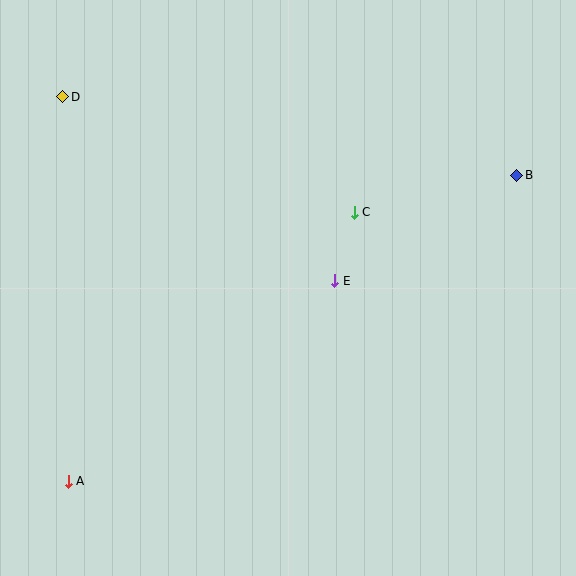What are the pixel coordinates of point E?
Point E is at (335, 281).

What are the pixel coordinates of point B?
Point B is at (517, 175).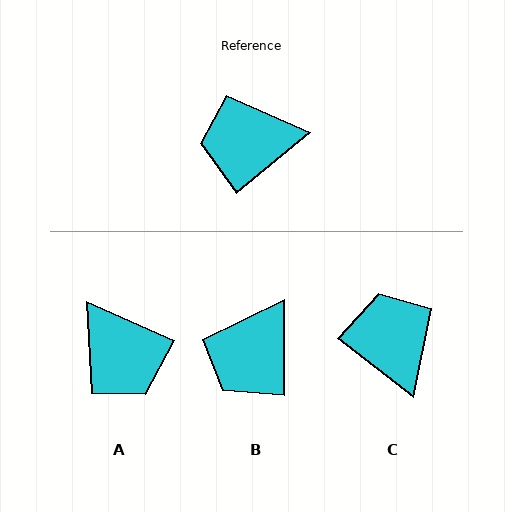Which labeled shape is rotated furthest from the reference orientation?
A, about 116 degrees away.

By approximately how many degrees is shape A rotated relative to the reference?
Approximately 116 degrees counter-clockwise.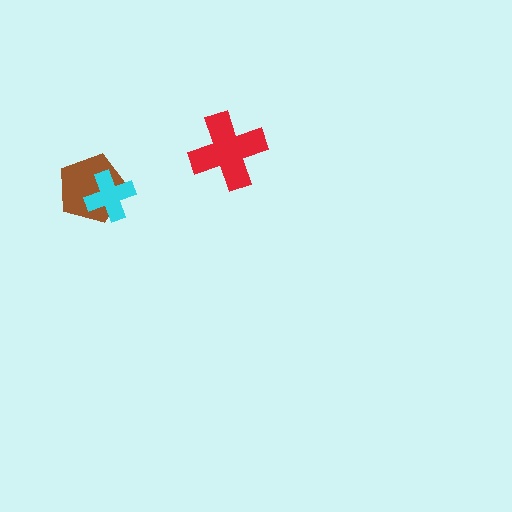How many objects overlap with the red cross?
0 objects overlap with the red cross.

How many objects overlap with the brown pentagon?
1 object overlaps with the brown pentagon.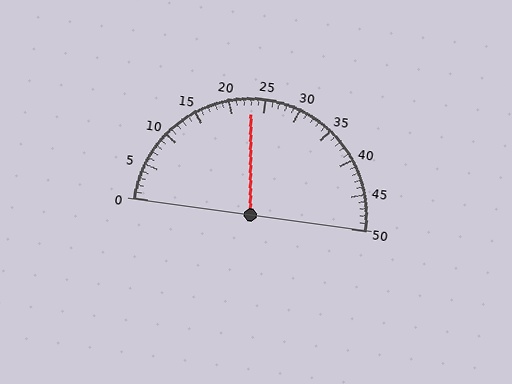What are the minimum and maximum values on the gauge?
The gauge ranges from 0 to 50.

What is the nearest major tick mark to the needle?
The nearest major tick mark is 25.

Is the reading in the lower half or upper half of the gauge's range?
The reading is in the lower half of the range (0 to 50).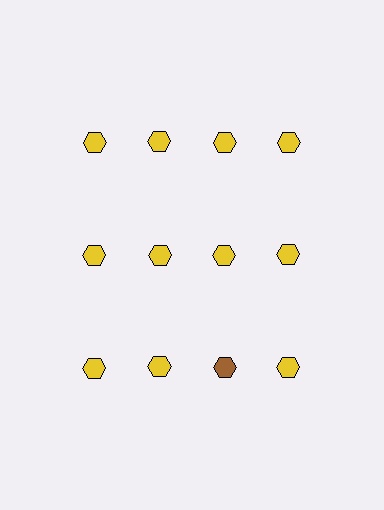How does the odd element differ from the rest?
It has a different color: brown instead of yellow.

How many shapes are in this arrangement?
There are 12 shapes arranged in a grid pattern.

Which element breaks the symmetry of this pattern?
The brown hexagon in the third row, center column breaks the symmetry. All other shapes are yellow hexagons.